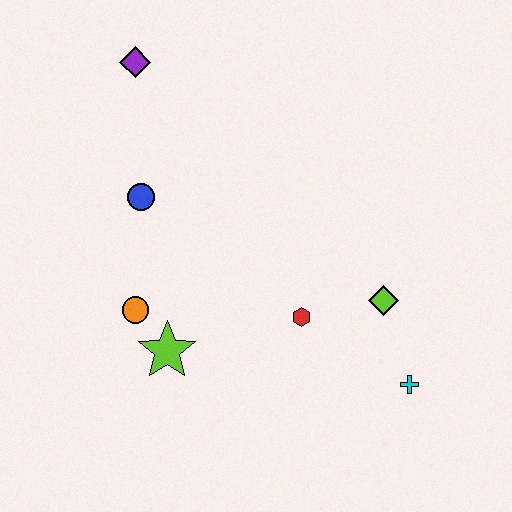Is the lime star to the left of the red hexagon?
Yes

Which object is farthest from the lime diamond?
The purple diamond is farthest from the lime diamond.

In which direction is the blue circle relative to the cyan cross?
The blue circle is to the left of the cyan cross.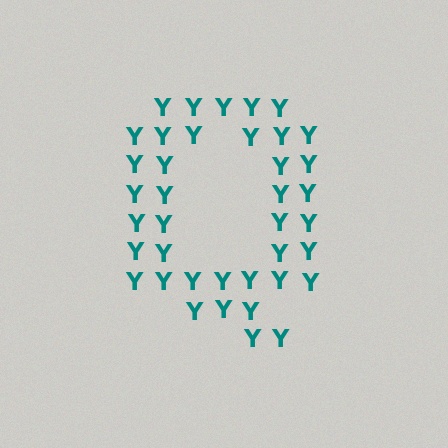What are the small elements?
The small elements are letter Y's.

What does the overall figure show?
The overall figure shows the letter Q.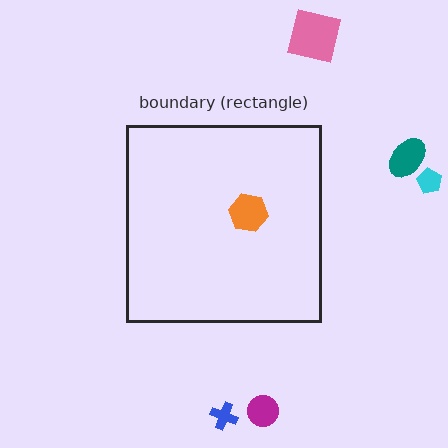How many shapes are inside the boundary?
1 inside, 5 outside.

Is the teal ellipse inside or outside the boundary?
Outside.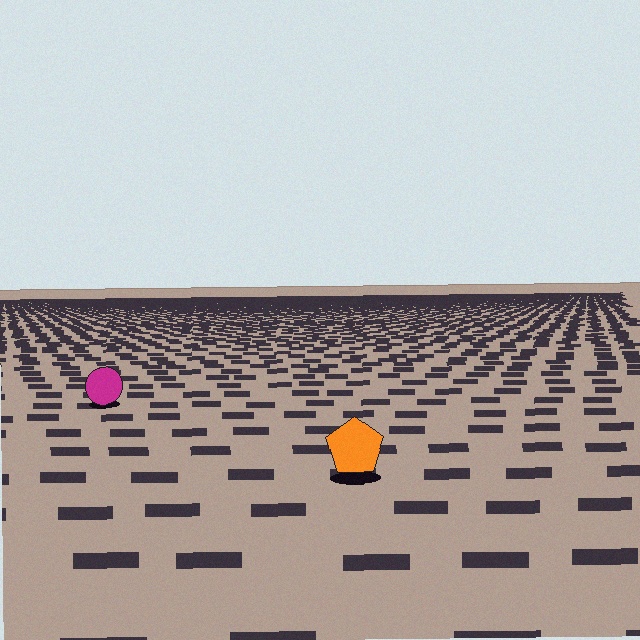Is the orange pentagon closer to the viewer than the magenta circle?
Yes. The orange pentagon is closer — you can tell from the texture gradient: the ground texture is coarser near it.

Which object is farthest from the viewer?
The magenta circle is farthest from the viewer. It appears smaller and the ground texture around it is denser.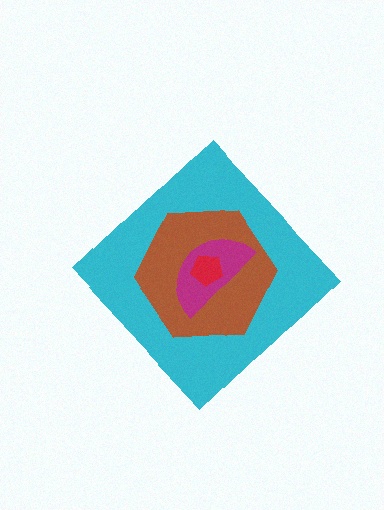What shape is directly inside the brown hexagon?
The magenta semicircle.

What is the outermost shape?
The cyan diamond.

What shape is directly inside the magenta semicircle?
The red pentagon.